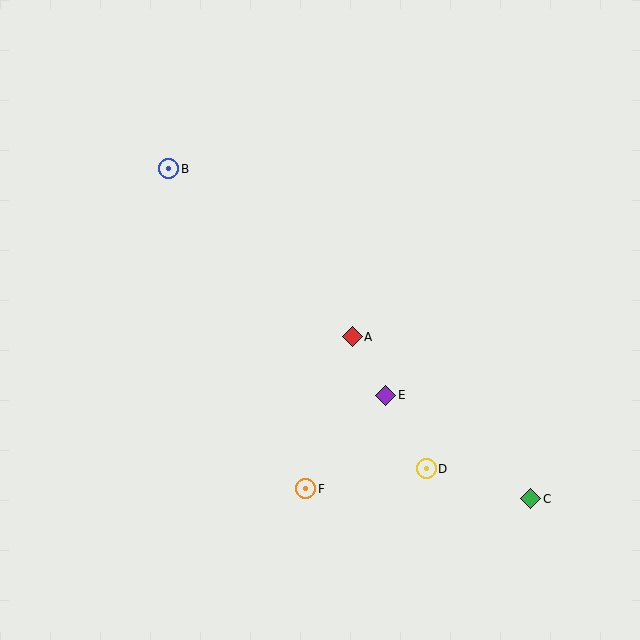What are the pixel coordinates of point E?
Point E is at (386, 395).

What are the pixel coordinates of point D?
Point D is at (426, 469).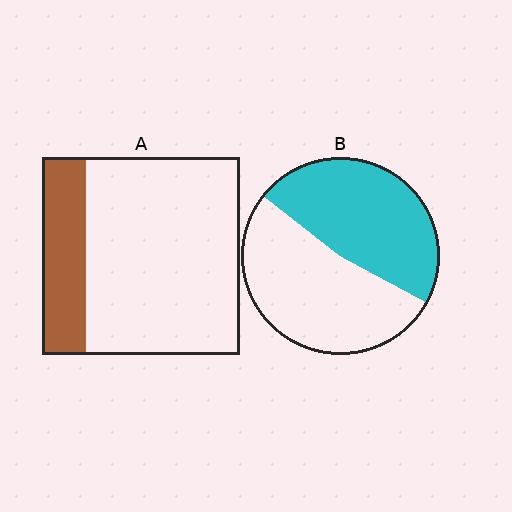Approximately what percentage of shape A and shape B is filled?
A is approximately 20% and B is approximately 50%.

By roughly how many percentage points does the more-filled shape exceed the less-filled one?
By roughly 25 percentage points (B over A).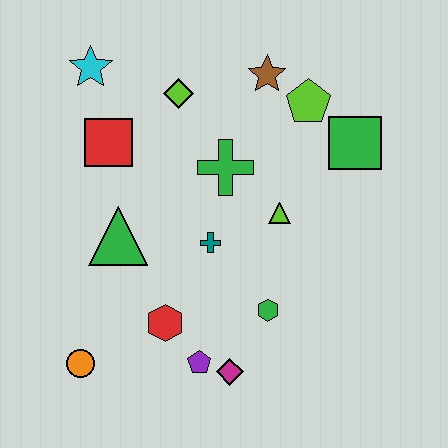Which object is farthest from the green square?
The orange circle is farthest from the green square.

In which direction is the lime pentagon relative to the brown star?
The lime pentagon is to the right of the brown star.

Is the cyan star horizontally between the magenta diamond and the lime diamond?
No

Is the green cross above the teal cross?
Yes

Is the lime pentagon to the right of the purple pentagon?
Yes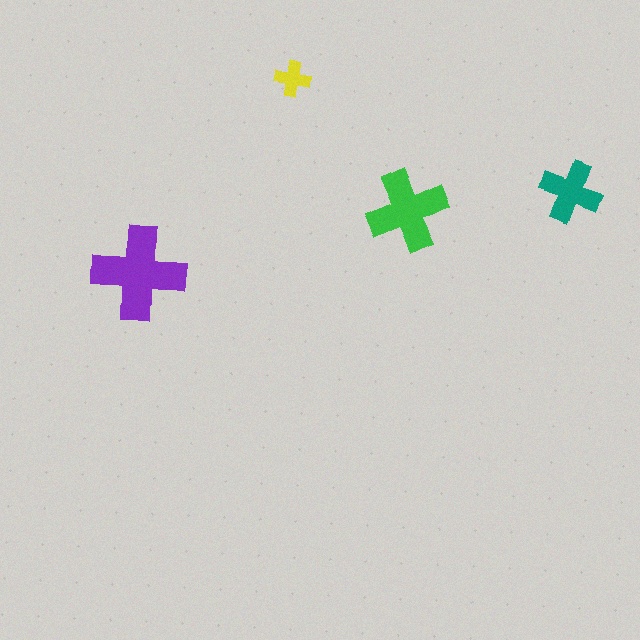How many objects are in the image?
There are 4 objects in the image.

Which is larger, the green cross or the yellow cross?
The green one.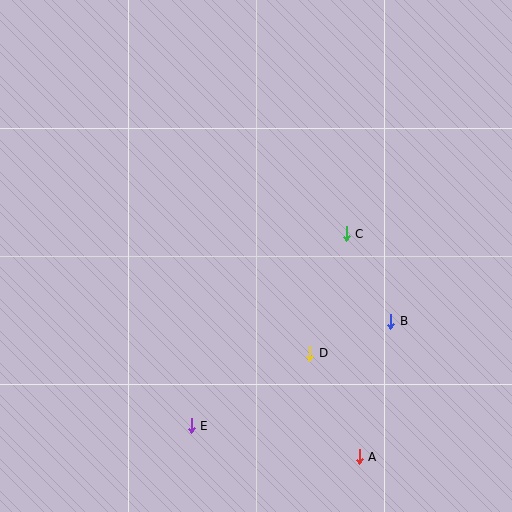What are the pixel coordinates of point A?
Point A is at (359, 457).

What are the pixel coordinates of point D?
Point D is at (310, 353).